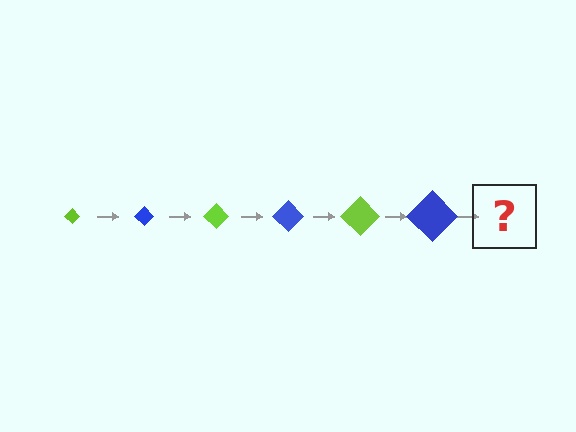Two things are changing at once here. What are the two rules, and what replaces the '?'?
The two rules are that the diamond grows larger each step and the color cycles through lime and blue. The '?' should be a lime diamond, larger than the previous one.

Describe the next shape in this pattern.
It should be a lime diamond, larger than the previous one.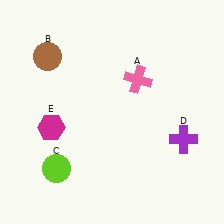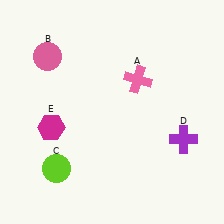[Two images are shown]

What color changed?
The circle (B) changed from brown in Image 1 to pink in Image 2.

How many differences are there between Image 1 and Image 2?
There is 1 difference between the two images.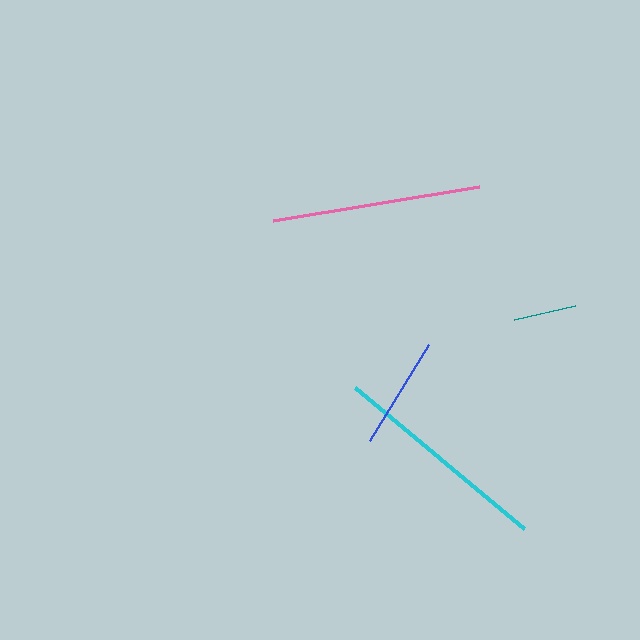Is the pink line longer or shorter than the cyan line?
The cyan line is longer than the pink line.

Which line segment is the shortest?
The teal line is the shortest at approximately 62 pixels.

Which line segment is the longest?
The cyan line is the longest at approximately 220 pixels.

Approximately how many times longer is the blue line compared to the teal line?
The blue line is approximately 1.8 times the length of the teal line.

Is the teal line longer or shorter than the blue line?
The blue line is longer than the teal line.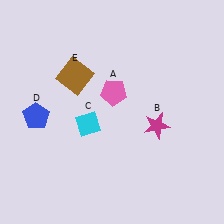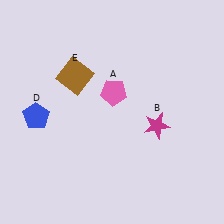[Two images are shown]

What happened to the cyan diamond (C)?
The cyan diamond (C) was removed in Image 2. It was in the bottom-left area of Image 1.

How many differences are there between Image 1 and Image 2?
There is 1 difference between the two images.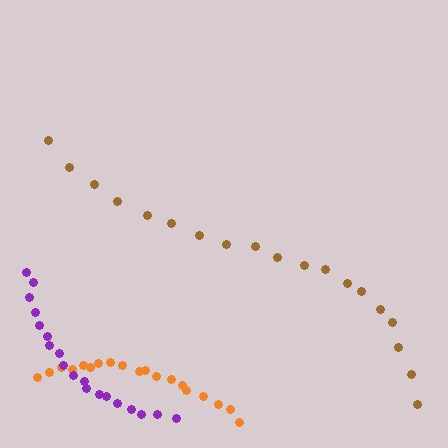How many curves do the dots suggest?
There are 3 distinct paths.